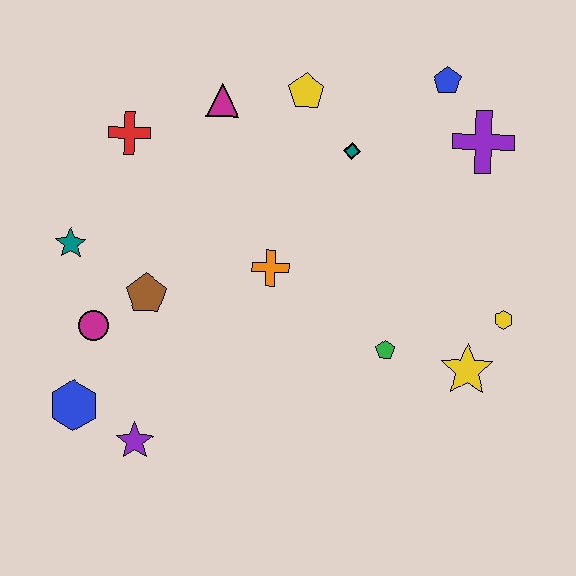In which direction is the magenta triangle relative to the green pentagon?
The magenta triangle is above the green pentagon.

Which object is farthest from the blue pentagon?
The blue hexagon is farthest from the blue pentagon.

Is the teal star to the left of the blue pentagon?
Yes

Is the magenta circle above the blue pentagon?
No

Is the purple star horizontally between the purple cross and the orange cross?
No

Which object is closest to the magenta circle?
The brown pentagon is closest to the magenta circle.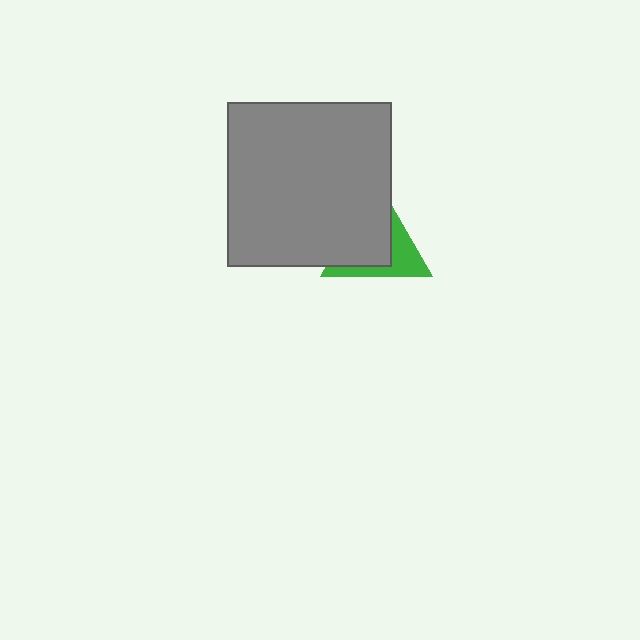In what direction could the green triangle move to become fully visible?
The green triangle could move right. That would shift it out from behind the gray square entirely.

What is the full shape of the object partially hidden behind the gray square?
The partially hidden object is a green triangle.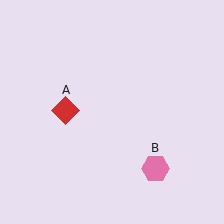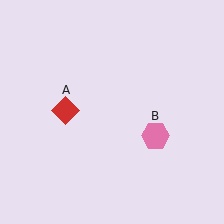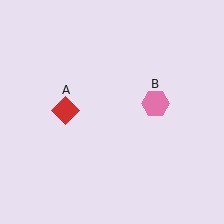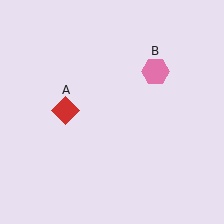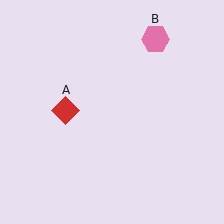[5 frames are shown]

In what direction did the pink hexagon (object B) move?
The pink hexagon (object B) moved up.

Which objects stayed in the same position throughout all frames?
Red diamond (object A) remained stationary.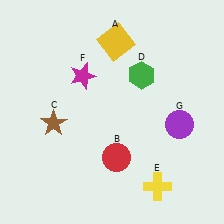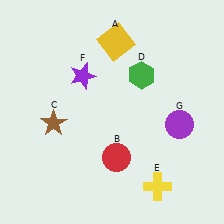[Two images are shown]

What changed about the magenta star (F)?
In Image 1, F is magenta. In Image 2, it changed to purple.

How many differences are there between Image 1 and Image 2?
There is 1 difference between the two images.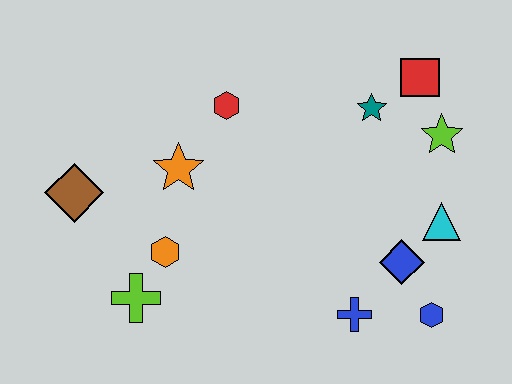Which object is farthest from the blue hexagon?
The brown diamond is farthest from the blue hexagon.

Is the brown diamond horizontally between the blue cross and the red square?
No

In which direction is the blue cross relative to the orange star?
The blue cross is to the right of the orange star.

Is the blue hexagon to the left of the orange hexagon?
No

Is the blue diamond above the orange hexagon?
No